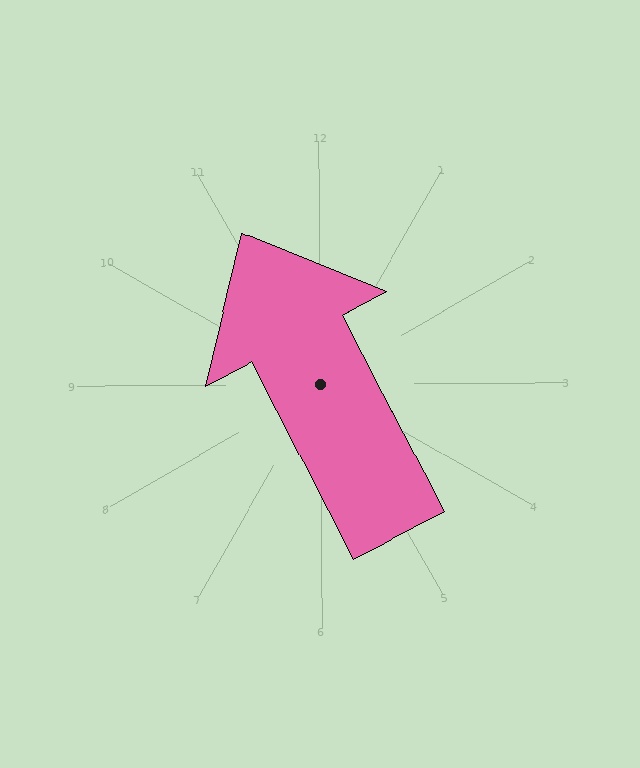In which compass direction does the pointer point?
Northwest.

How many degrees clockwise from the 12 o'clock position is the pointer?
Approximately 333 degrees.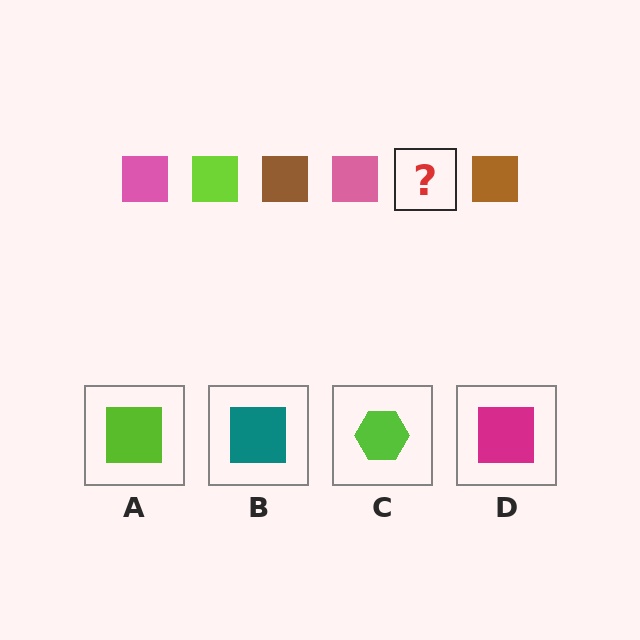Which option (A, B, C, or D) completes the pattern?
A.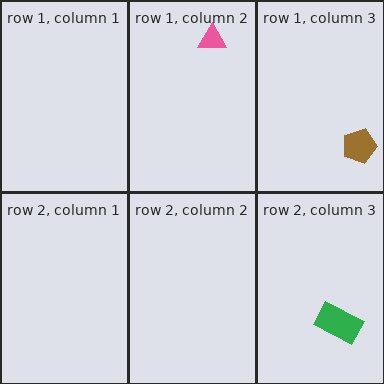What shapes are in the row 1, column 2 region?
The pink triangle.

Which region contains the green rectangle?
The row 2, column 3 region.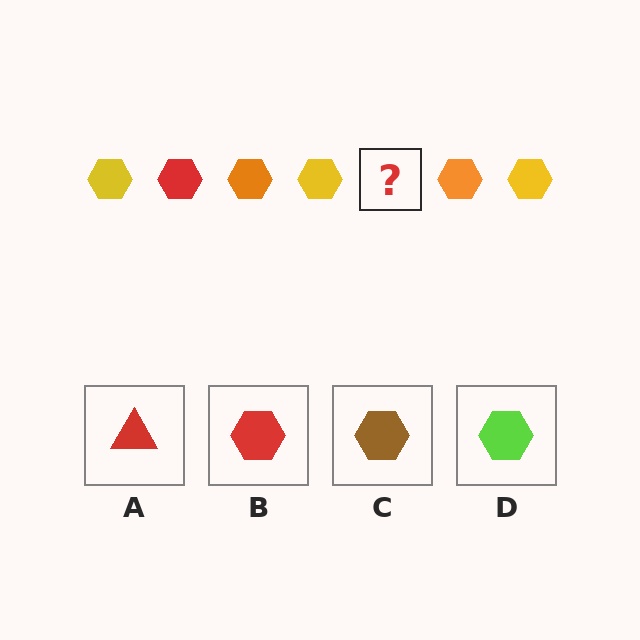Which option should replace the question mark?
Option B.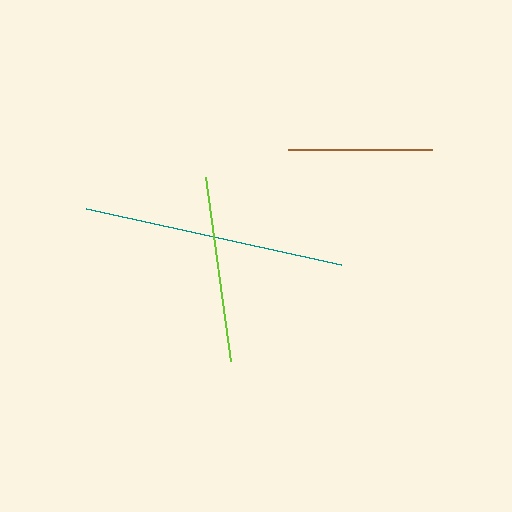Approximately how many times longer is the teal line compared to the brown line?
The teal line is approximately 1.8 times the length of the brown line.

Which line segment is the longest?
The teal line is the longest at approximately 261 pixels.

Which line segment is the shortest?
The brown line is the shortest at approximately 144 pixels.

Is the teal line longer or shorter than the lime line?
The teal line is longer than the lime line.